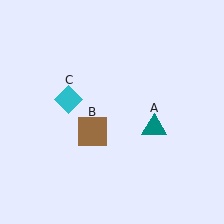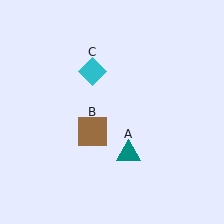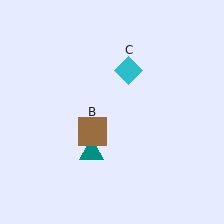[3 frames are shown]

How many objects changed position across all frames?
2 objects changed position: teal triangle (object A), cyan diamond (object C).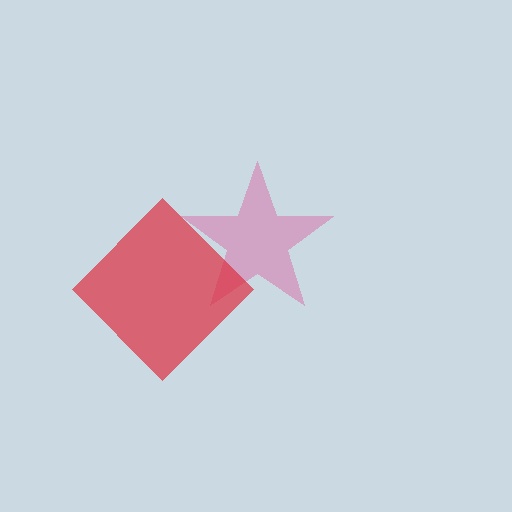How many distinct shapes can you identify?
There are 2 distinct shapes: a pink star, a red diamond.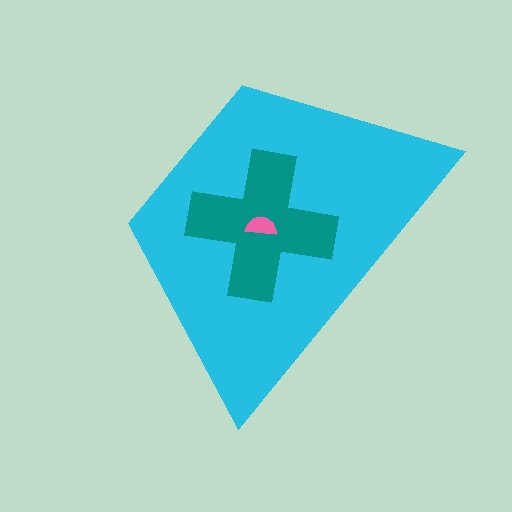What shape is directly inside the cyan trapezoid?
The teal cross.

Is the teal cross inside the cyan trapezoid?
Yes.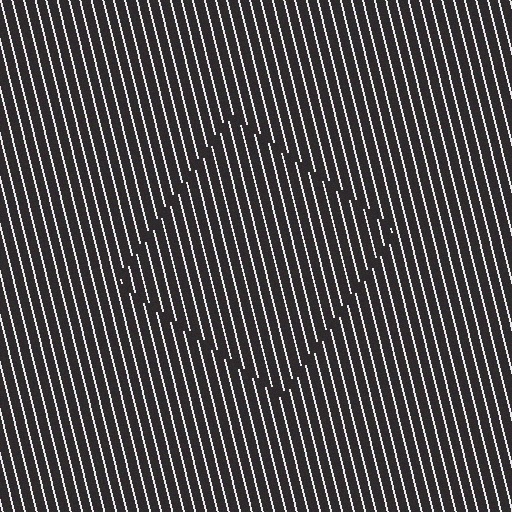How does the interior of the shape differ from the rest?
The interior of the shape contains the same grating, shifted by half a period — the contour is defined by the phase discontinuity where line-ends from the inner and outer gratings abut.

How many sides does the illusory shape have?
4 sides — the line-ends trace a square.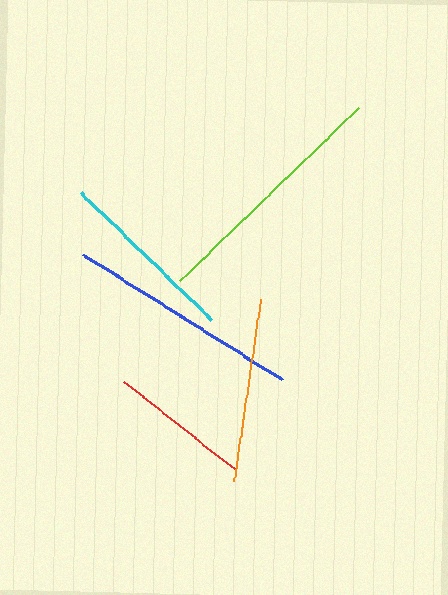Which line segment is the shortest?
The red line is the shortest at approximately 141 pixels.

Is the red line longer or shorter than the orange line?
The orange line is longer than the red line.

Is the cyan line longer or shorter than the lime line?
The lime line is longer than the cyan line.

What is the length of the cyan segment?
The cyan segment is approximately 183 pixels long.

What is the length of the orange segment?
The orange segment is approximately 184 pixels long.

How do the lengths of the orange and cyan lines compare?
The orange and cyan lines are approximately the same length.